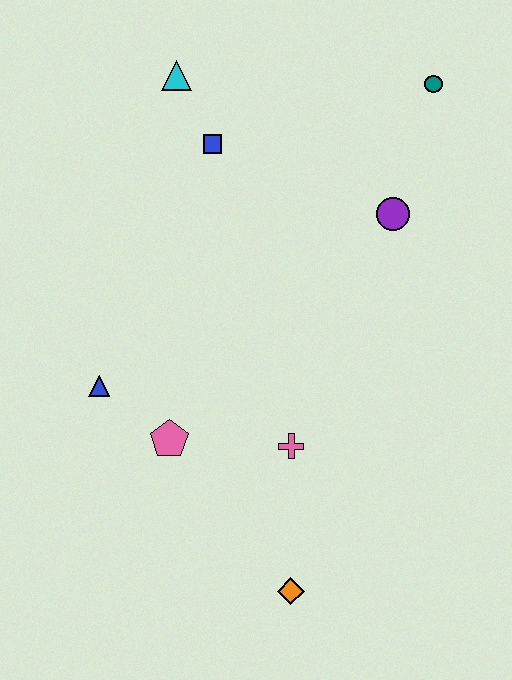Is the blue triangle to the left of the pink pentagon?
Yes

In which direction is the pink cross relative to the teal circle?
The pink cross is below the teal circle.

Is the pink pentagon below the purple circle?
Yes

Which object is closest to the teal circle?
The purple circle is closest to the teal circle.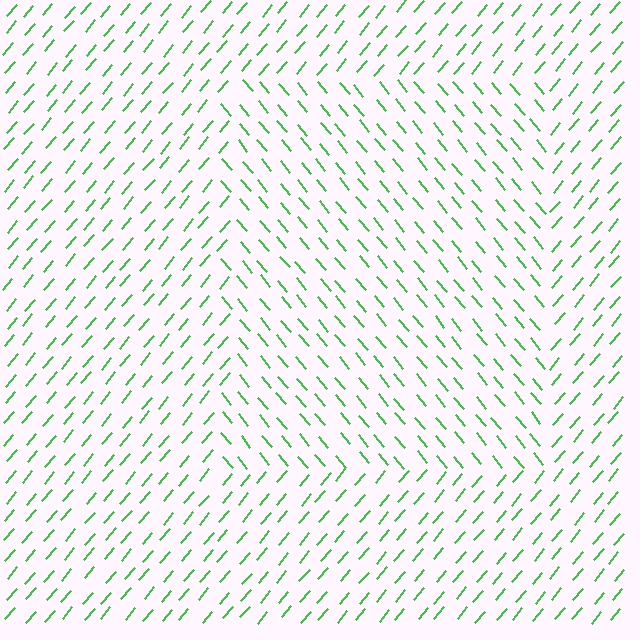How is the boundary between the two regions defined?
The boundary is defined purely by a change in line orientation (approximately 80 degrees difference). All lines are the same color and thickness.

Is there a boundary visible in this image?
Yes, there is a texture boundary formed by a change in line orientation.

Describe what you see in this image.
The image is filled with small green line segments. A rectangle region in the image has lines oriented differently from the surrounding lines, creating a visible texture boundary.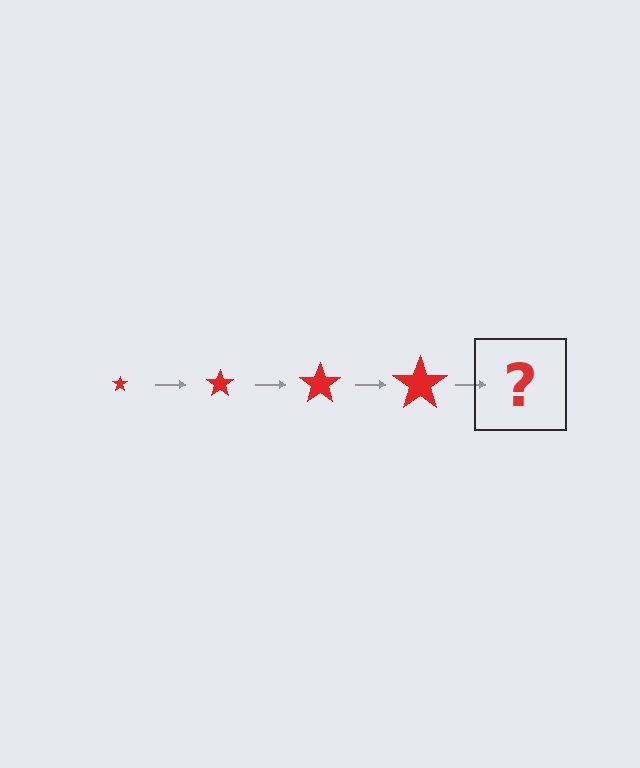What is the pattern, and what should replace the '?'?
The pattern is that the star gets progressively larger each step. The '?' should be a red star, larger than the previous one.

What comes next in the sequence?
The next element should be a red star, larger than the previous one.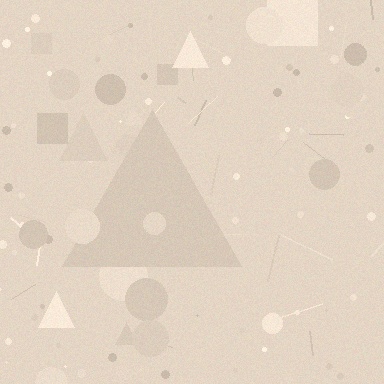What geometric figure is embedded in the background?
A triangle is embedded in the background.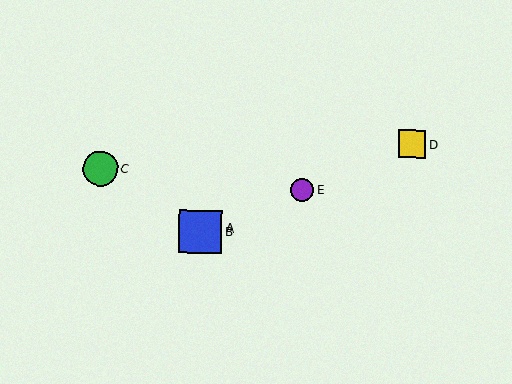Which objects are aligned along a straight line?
Objects A, B, D, E are aligned along a straight line.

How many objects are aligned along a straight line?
4 objects (A, B, D, E) are aligned along a straight line.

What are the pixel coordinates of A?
Object A is at (210, 228).